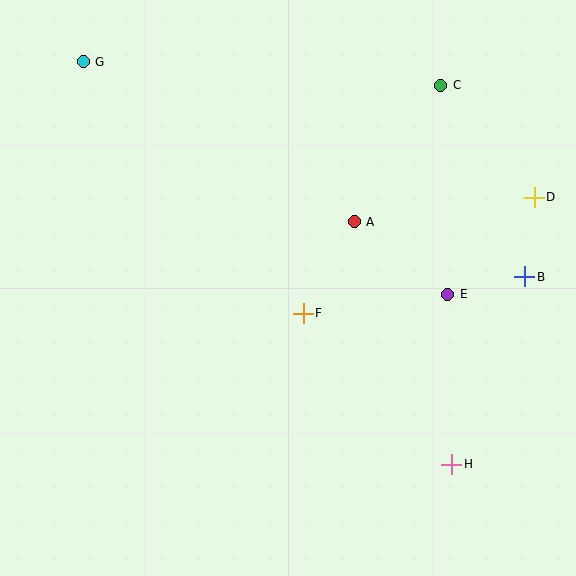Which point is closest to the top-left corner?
Point G is closest to the top-left corner.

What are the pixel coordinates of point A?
Point A is at (354, 222).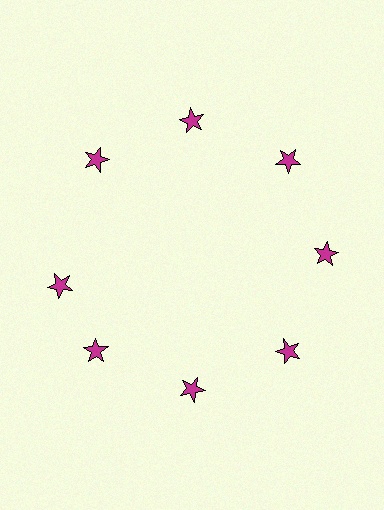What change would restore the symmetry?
The symmetry would be restored by rotating it back into even spacing with its neighbors so that all 8 stars sit at equal angles and equal distance from the center.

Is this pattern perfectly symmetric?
No. The 8 magenta stars are arranged in a ring, but one element near the 9 o'clock position is rotated out of alignment along the ring, breaking the 8-fold rotational symmetry.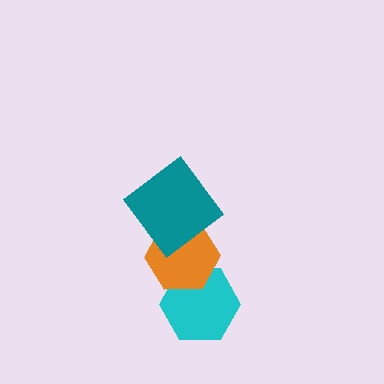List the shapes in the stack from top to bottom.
From top to bottom: the teal diamond, the orange hexagon, the cyan hexagon.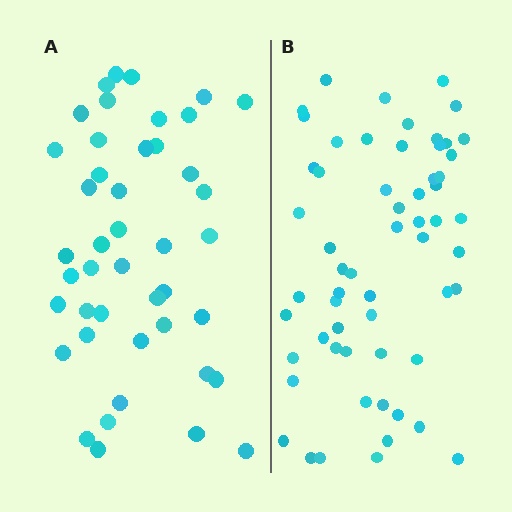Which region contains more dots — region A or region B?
Region B (the right region) has more dots.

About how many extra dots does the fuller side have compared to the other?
Region B has approximately 15 more dots than region A.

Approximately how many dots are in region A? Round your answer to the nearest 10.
About 40 dots. (The exact count is 44, which rounds to 40.)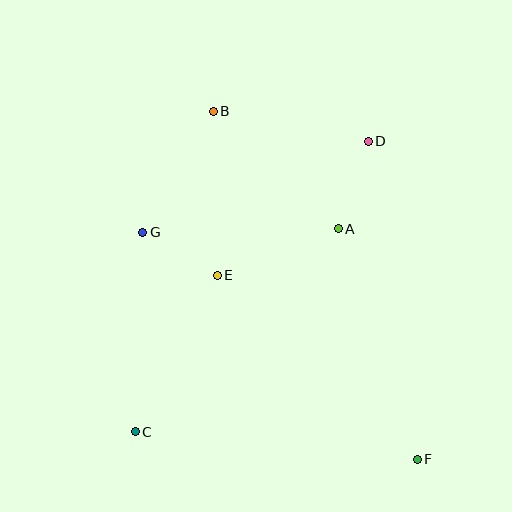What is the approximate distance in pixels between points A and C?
The distance between A and C is approximately 287 pixels.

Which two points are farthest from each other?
Points B and F are farthest from each other.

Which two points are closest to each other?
Points E and G are closest to each other.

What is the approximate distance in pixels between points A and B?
The distance between A and B is approximately 172 pixels.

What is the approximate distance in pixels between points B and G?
The distance between B and G is approximately 140 pixels.